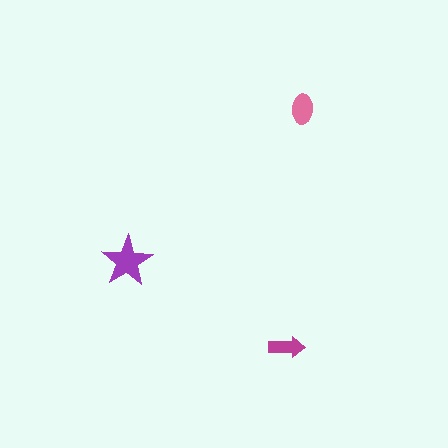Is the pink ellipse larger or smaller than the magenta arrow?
Larger.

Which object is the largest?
The purple star.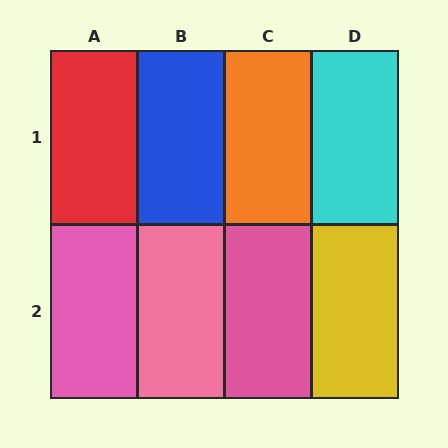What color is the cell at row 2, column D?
Yellow.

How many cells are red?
1 cell is red.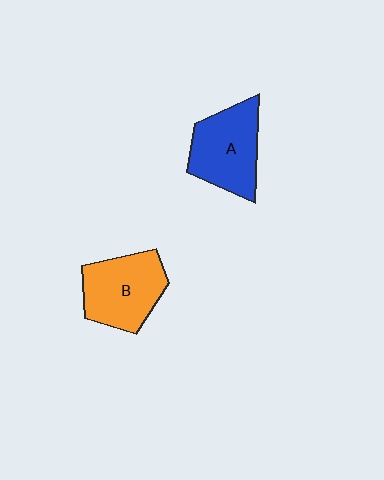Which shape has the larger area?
Shape B (orange).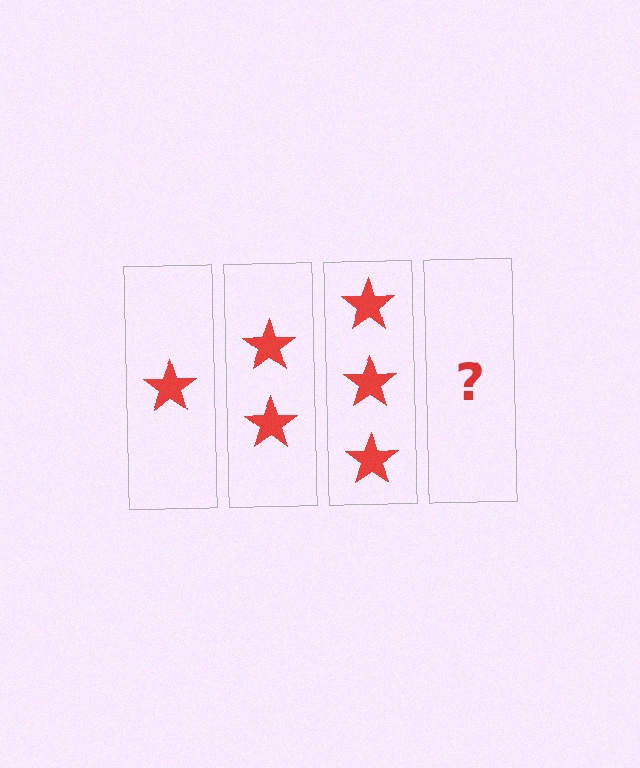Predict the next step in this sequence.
The next step is 4 stars.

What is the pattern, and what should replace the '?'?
The pattern is that each step adds one more star. The '?' should be 4 stars.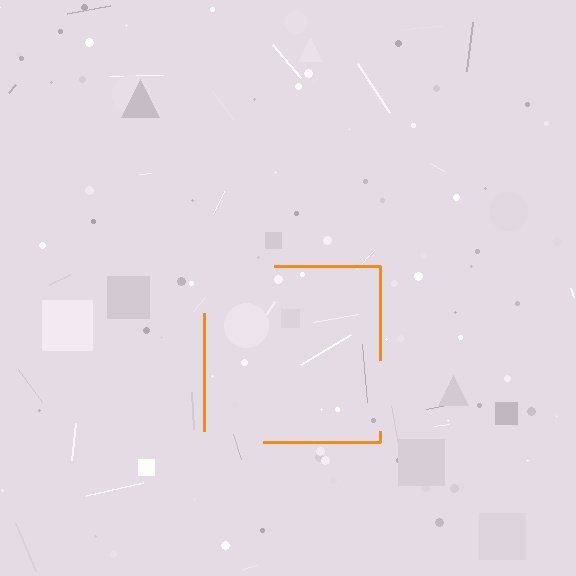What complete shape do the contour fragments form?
The contour fragments form a square.